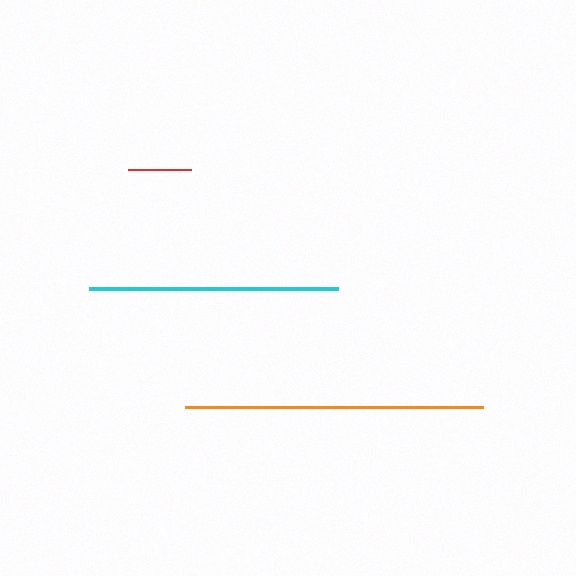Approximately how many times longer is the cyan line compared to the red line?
The cyan line is approximately 4.0 times the length of the red line.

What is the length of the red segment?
The red segment is approximately 63 pixels long.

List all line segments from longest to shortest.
From longest to shortest: orange, cyan, red.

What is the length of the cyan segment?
The cyan segment is approximately 249 pixels long.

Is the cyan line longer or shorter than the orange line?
The orange line is longer than the cyan line.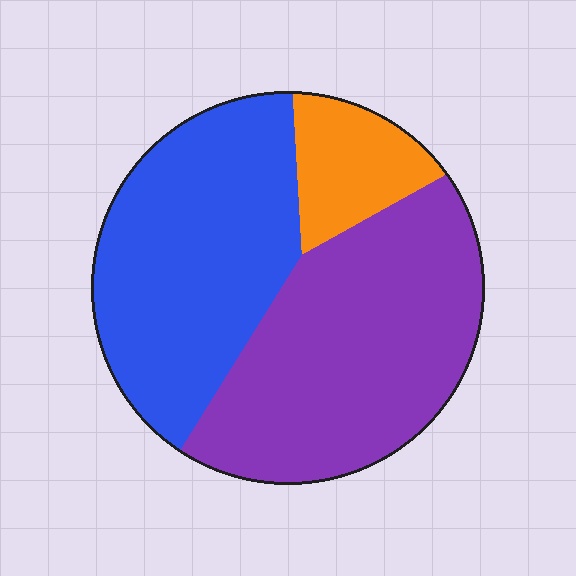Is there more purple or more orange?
Purple.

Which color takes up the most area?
Purple, at roughly 45%.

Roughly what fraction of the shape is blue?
Blue covers roughly 40% of the shape.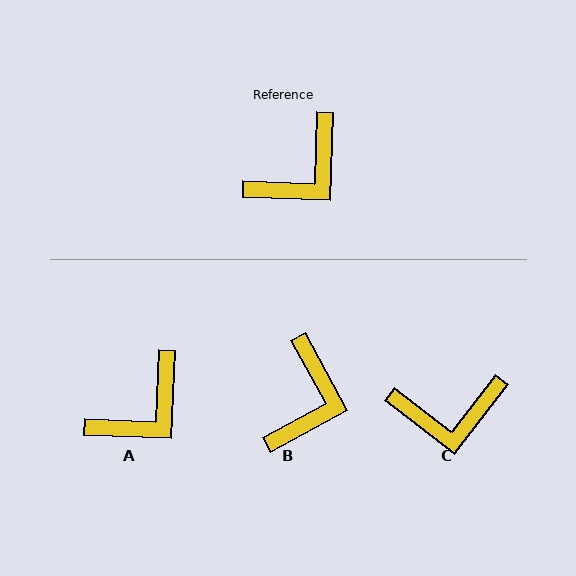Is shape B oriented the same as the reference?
No, it is off by about 31 degrees.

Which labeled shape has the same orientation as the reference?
A.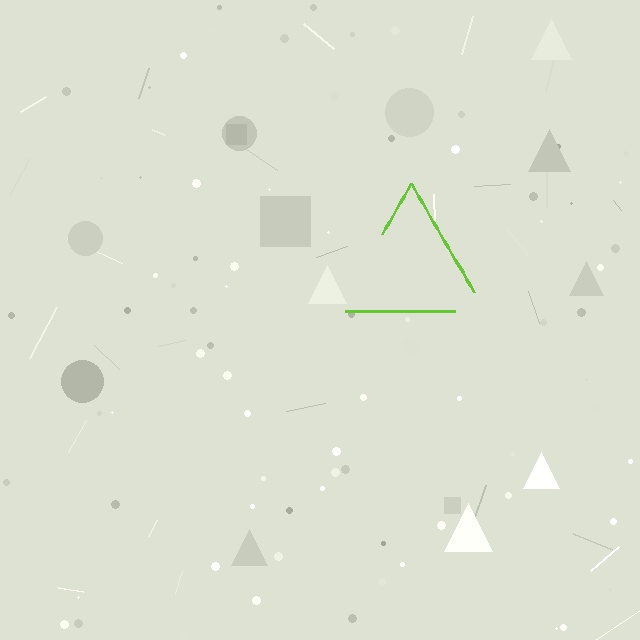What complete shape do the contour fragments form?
The contour fragments form a triangle.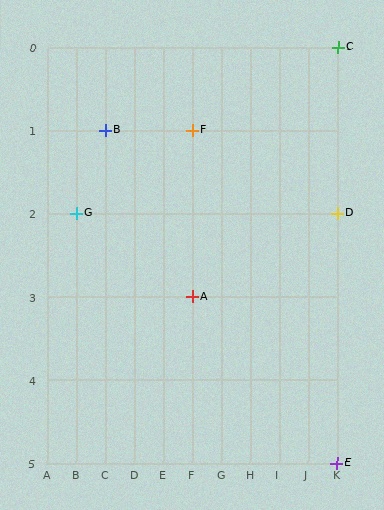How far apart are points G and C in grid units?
Points G and C are 9 columns and 2 rows apart (about 9.2 grid units diagonally).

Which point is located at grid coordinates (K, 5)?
Point E is at (K, 5).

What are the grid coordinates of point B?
Point B is at grid coordinates (C, 1).